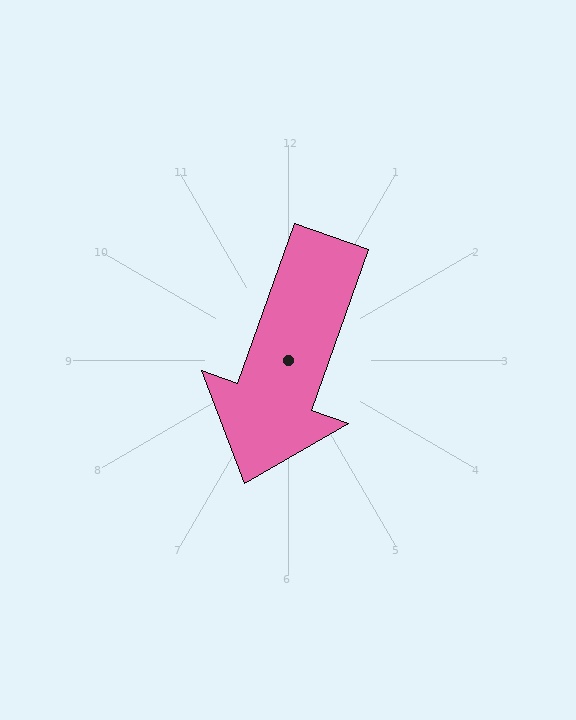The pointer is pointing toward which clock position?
Roughly 7 o'clock.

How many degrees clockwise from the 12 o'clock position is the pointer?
Approximately 200 degrees.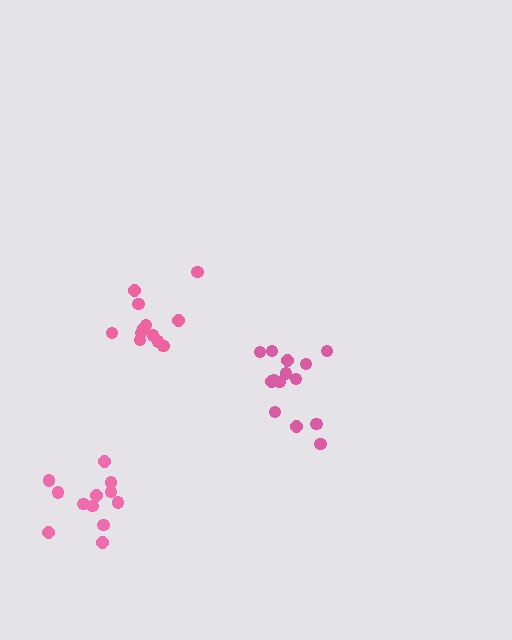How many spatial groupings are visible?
There are 3 spatial groupings.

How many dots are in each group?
Group 1: 12 dots, Group 2: 14 dots, Group 3: 12 dots (38 total).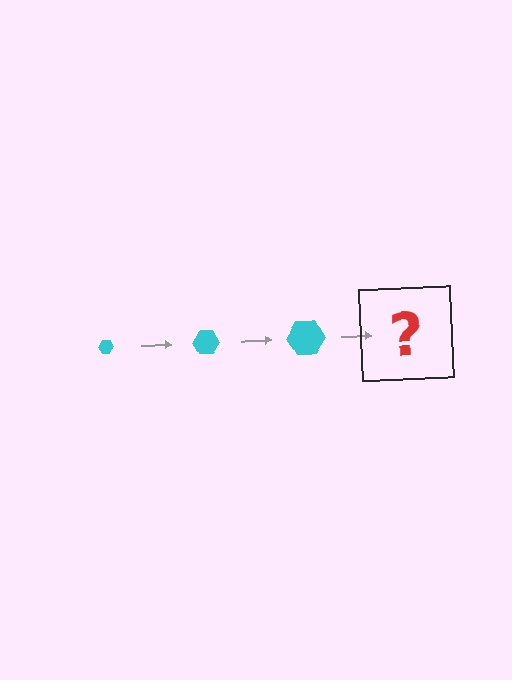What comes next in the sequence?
The next element should be a cyan hexagon, larger than the previous one.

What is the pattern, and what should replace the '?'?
The pattern is that the hexagon gets progressively larger each step. The '?' should be a cyan hexagon, larger than the previous one.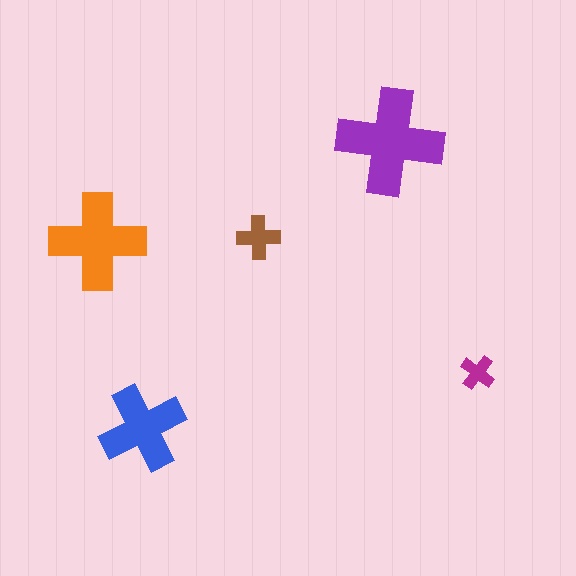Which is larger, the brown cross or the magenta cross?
The brown one.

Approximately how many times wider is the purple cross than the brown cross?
About 2.5 times wider.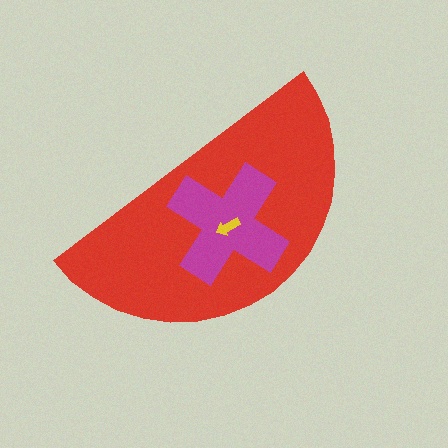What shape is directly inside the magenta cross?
The yellow arrow.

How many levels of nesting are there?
3.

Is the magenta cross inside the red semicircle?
Yes.